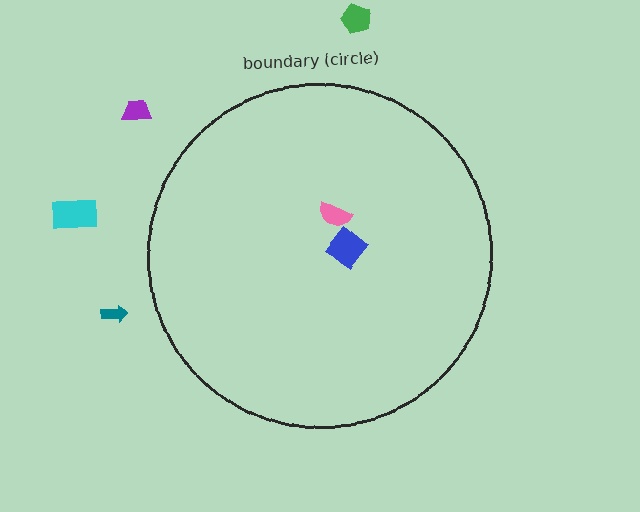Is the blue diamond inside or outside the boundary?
Inside.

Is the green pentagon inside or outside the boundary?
Outside.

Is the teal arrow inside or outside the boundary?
Outside.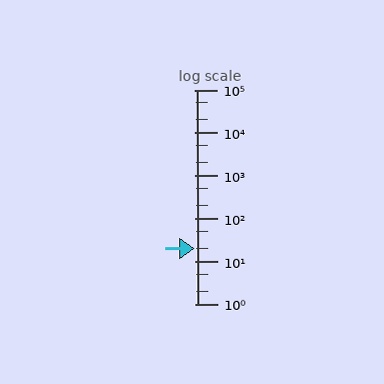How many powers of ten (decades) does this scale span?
The scale spans 5 decades, from 1 to 100000.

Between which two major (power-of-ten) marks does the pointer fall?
The pointer is between 10 and 100.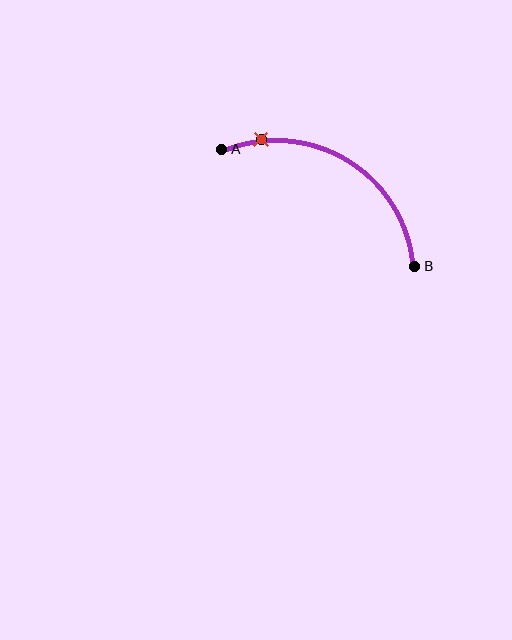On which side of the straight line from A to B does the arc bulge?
The arc bulges above the straight line connecting A and B.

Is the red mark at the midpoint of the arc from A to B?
No. The red mark lies on the arc but is closer to endpoint A. The arc midpoint would be at the point on the curve equidistant along the arc from both A and B.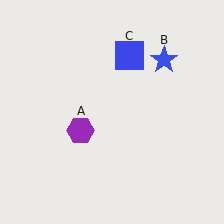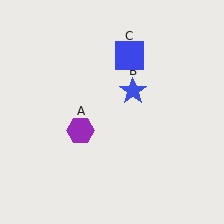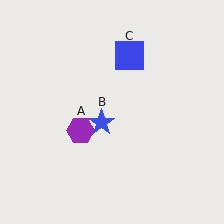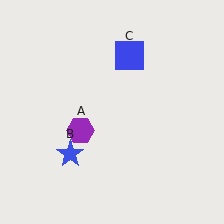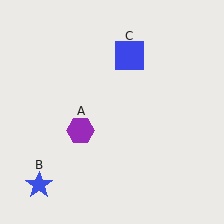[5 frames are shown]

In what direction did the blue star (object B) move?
The blue star (object B) moved down and to the left.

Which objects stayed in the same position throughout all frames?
Purple hexagon (object A) and blue square (object C) remained stationary.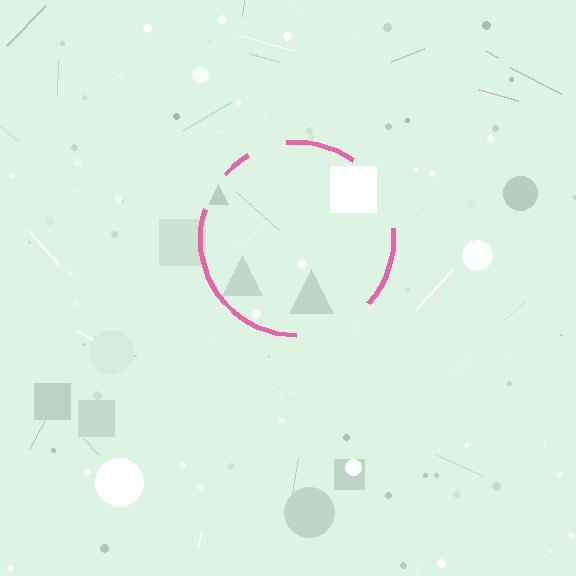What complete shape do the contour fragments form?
The contour fragments form a circle.